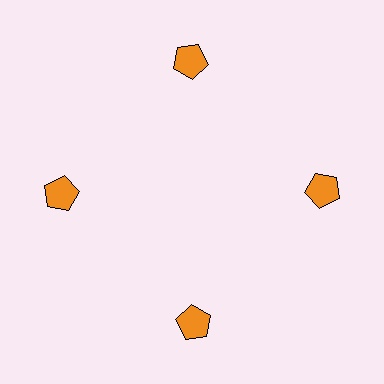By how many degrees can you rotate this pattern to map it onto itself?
The pattern maps onto itself every 90 degrees of rotation.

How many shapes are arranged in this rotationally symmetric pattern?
There are 4 shapes, arranged in 4 groups of 1.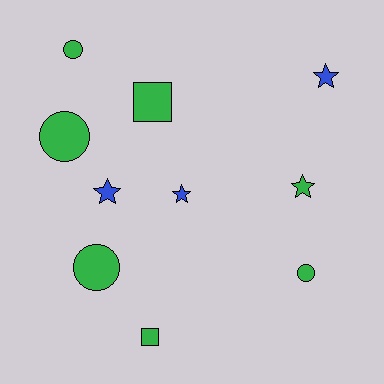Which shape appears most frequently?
Star, with 4 objects.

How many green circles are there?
There are 4 green circles.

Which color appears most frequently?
Green, with 7 objects.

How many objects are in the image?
There are 10 objects.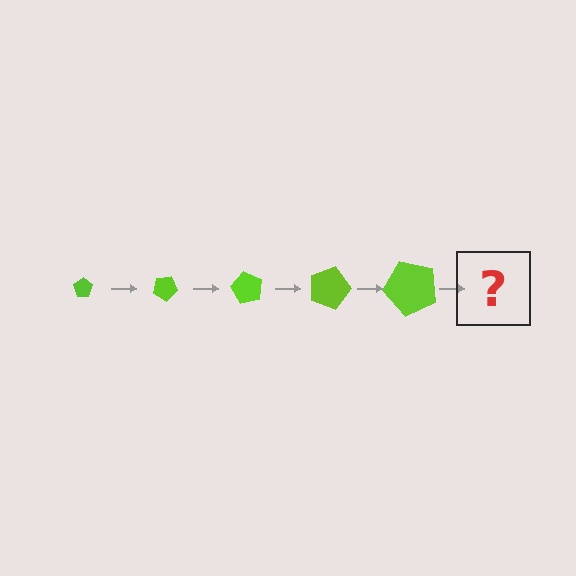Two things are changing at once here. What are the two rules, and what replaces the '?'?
The two rules are that the pentagon grows larger each step and it rotates 30 degrees each step. The '?' should be a pentagon, larger than the previous one and rotated 150 degrees from the start.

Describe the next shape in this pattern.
It should be a pentagon, larger than the previous one and rotated 150 degrees from the start.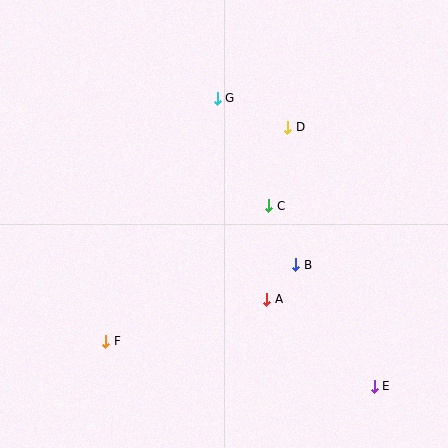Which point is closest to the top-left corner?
Point G is closest to the top-left corner.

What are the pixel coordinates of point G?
Point G is at (217, 98).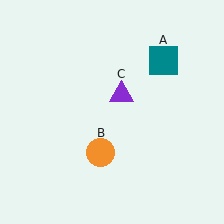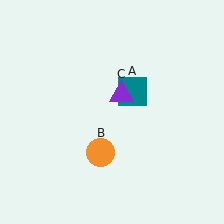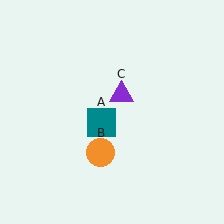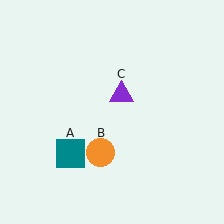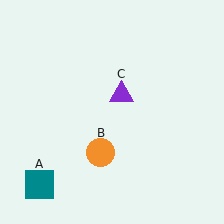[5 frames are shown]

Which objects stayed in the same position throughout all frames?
Orange circle (object B) and purple triangle (object C) remained stationary.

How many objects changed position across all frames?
1 object changed position: teal square (object A).